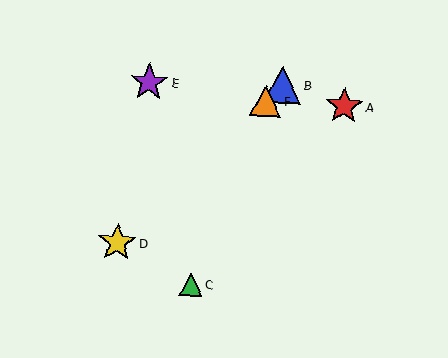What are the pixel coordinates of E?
Object E is at (149, 82).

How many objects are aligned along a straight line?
3 objects (B, D, F) are aligned along a straight line.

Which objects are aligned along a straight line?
Objects B, D, F are aligned along a straight line.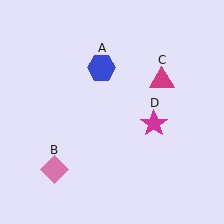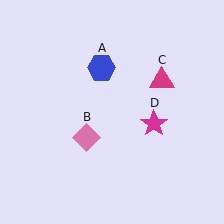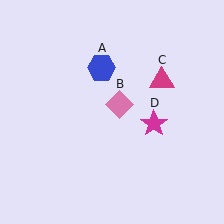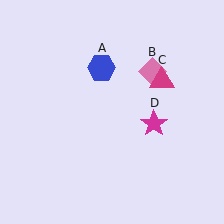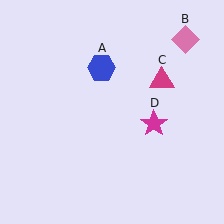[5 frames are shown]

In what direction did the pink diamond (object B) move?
The pink diamond (object B) moved up and to the right.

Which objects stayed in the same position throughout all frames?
Blue hexagon (object A) and magenta triangle (object C) and magenta star (object D) remained stationary.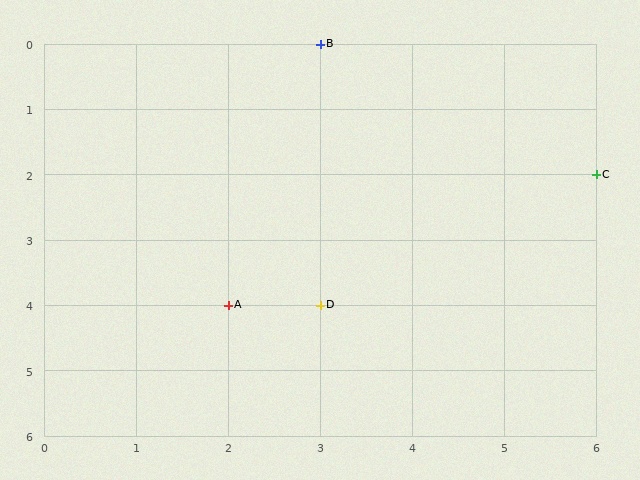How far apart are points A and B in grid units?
Points A and B are 1 column and 4 rows apart (about 4.1 grid units diagonally).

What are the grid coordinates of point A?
Point A is at grid coordinates (2, 4).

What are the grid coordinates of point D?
Point D is at grid coordinates (3, 4).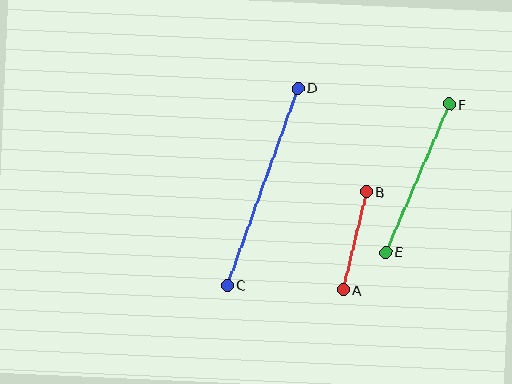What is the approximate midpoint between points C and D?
The midpoint is at approximately (262, 187) pixels.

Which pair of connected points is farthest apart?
Points C and D are farthest apart.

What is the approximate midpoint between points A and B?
The midpoint is at approximately (355, 241) pixels.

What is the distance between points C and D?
The distance is approximately 209 pixels.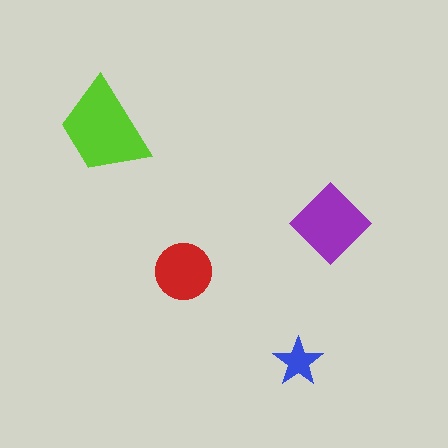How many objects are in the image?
There are 4 objects in the image.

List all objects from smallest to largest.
The blue star, the red circle, the purple diamond, the lime trapezoid.